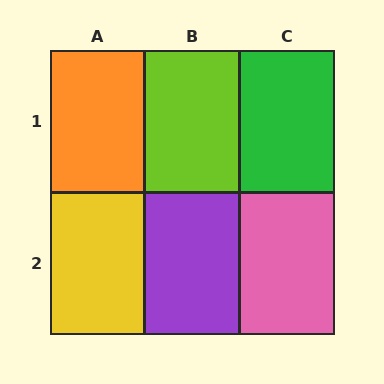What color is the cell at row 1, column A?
Orange.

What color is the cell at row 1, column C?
Green.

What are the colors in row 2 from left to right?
Yellow, purple, pink.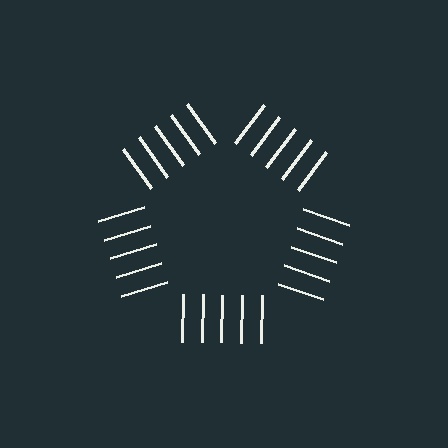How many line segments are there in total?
25 — 5 along each of the 5 edges.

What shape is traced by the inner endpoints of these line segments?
An illusory pentagon — the line segments terminate on its edges but no continuous stroke is drawn.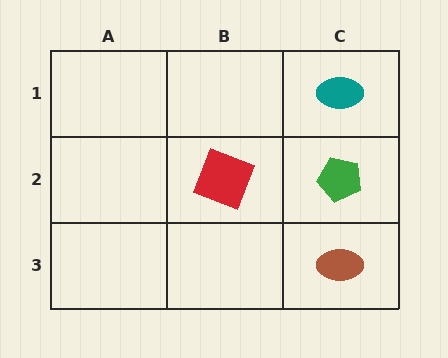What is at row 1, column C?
A teal ellipse.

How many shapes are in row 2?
2 shapes.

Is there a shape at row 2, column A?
No, that cell is empty.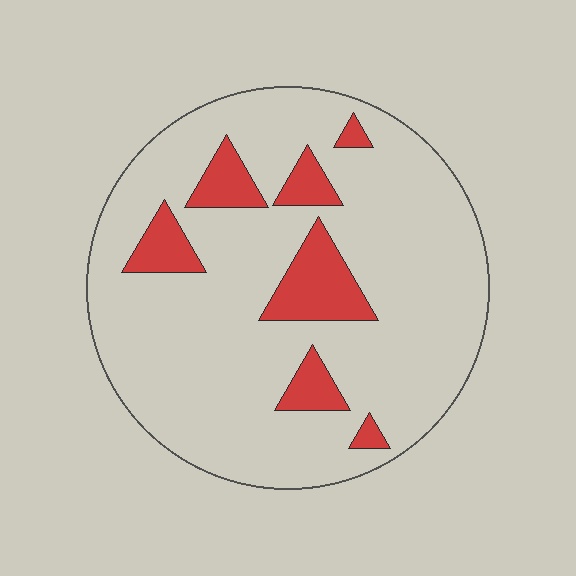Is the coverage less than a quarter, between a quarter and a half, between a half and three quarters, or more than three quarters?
Less than a quarter.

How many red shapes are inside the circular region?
7.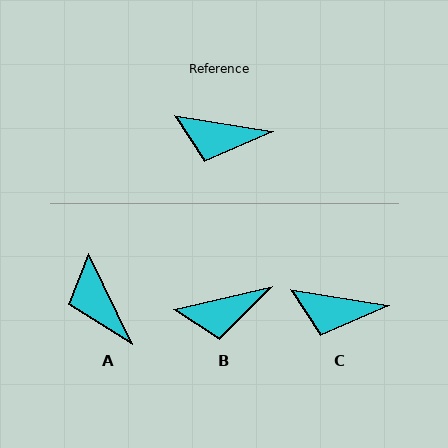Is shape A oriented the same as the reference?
No, it is off by about 55 degrees.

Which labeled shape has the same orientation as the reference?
C.